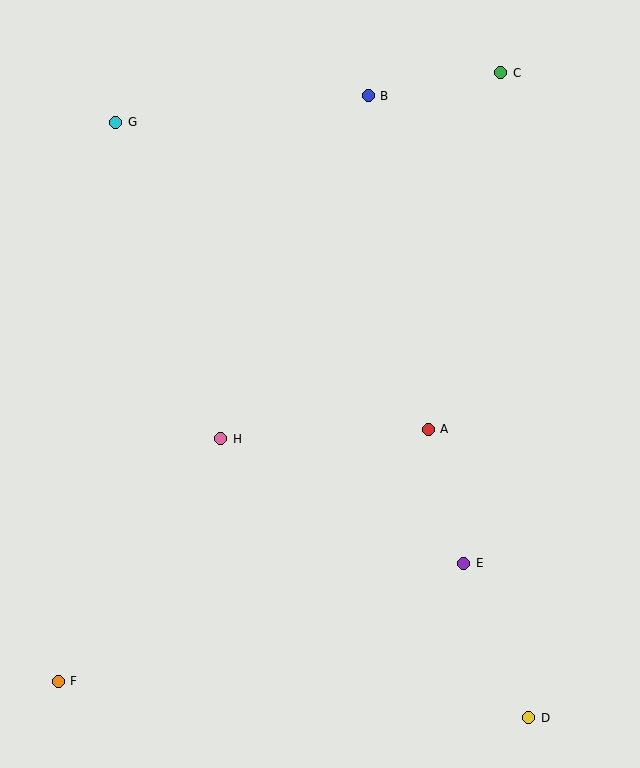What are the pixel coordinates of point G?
Point G is at (116, 122).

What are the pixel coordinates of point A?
Point A is at (428, 429).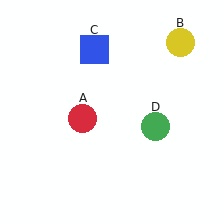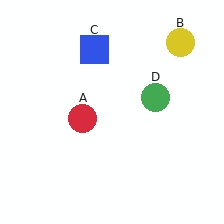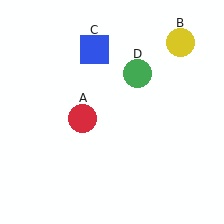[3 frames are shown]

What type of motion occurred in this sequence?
The green circle (object D) rotated counterclockwise around the center of the scene.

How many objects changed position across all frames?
1 object changed position: green circle (object D).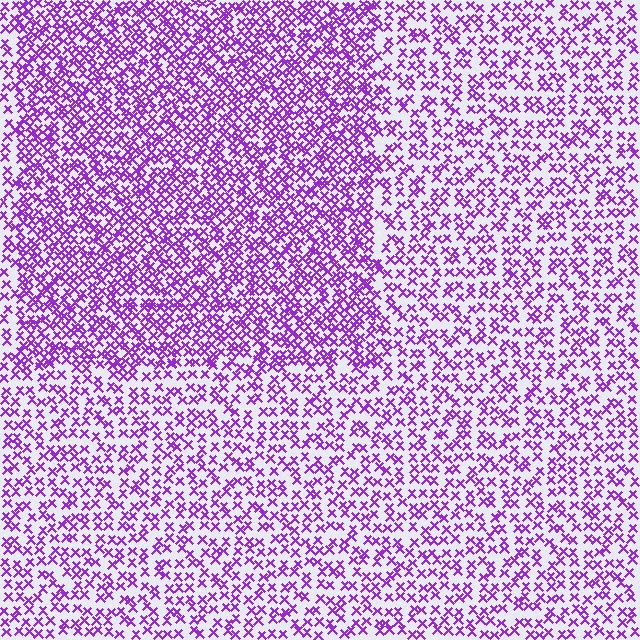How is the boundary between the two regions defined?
The boundary is defined by a change in element density (approximately 1.8x ratio). All elements are the same color, size, and shape.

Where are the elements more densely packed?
The elements are more densely packed inside the rectangle boundary.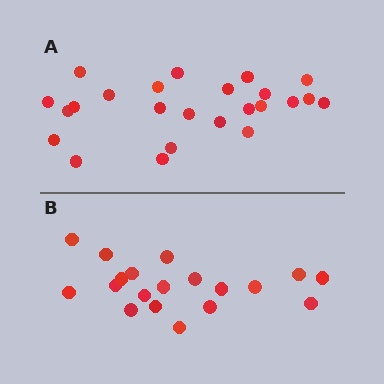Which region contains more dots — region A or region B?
Region A (the top region) has more dots.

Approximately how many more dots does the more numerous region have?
Region A has about 5 more dots than region B.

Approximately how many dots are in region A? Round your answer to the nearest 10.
About 20 dots. (The exact count is 24, which rounds to 20.)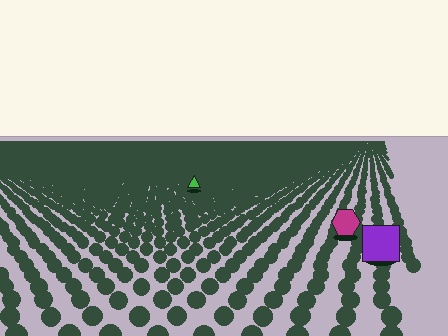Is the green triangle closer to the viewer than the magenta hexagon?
No. The magenta hexagon is closer — you can tell from the texture gradient: the ground texture is coarser near it.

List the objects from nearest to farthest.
From nearest to farthest: the purple square, the magenta hexagon, the green triangle.